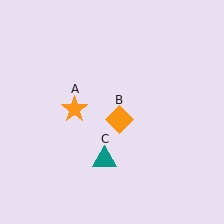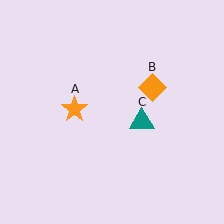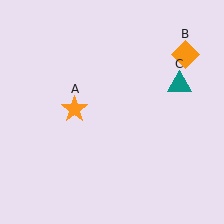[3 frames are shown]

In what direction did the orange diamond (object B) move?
The orange diamond (object B) moved up and to the right.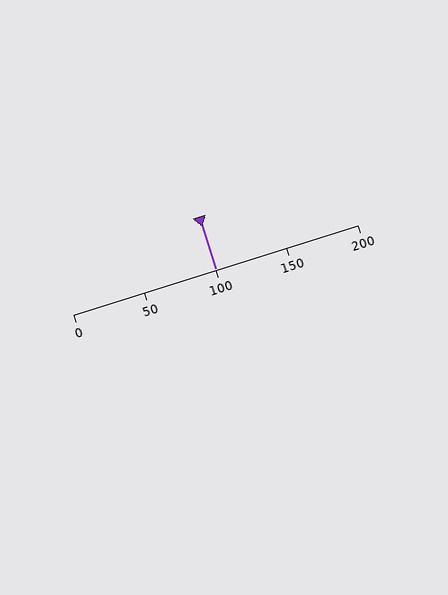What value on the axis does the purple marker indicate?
The marker indicates approximately 100.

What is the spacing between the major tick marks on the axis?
The major ticks are spaced 50 apart.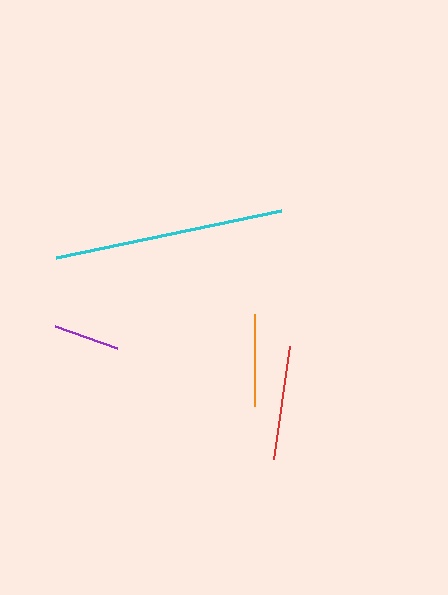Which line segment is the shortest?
The purple line is the shortest at approximately 66 pixels.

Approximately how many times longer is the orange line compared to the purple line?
The orange line is approximately 1.4 times the length of the purple line.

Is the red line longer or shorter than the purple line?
The red line is longer than the purple line.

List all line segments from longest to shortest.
From longest to shortest: cyan, red, orange, purple.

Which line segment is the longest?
The cyan line is the longest at approximately 230 pixels.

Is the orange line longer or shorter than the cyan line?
The cyan line is longer than the orange line.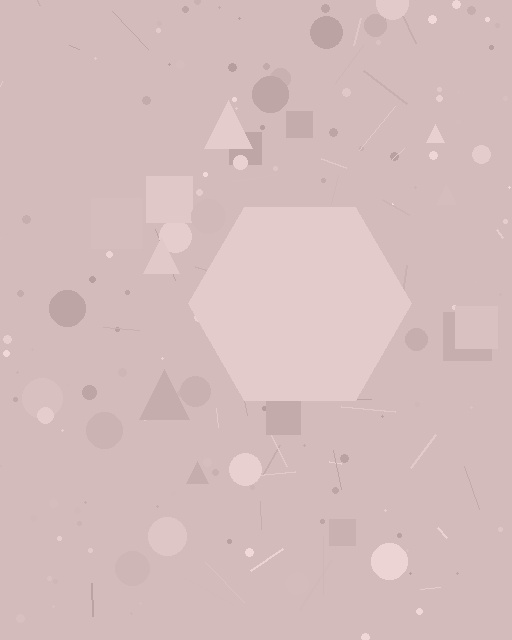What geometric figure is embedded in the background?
A hexagon is embedded in the background.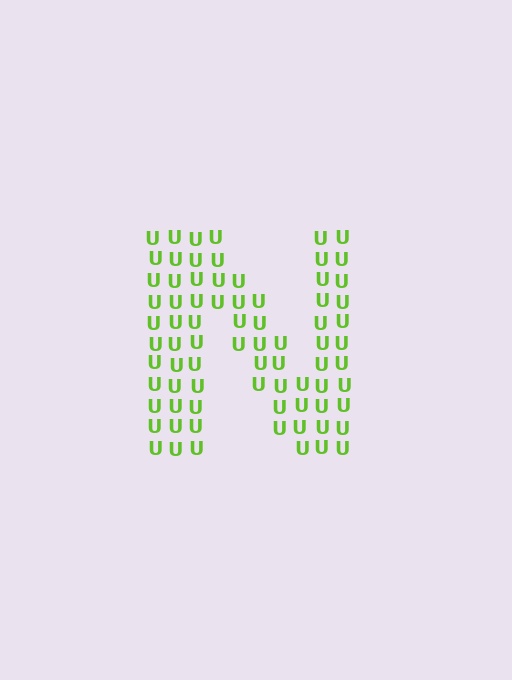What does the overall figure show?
The overall figure shows the letter N.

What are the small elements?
The small elements are letter U's.